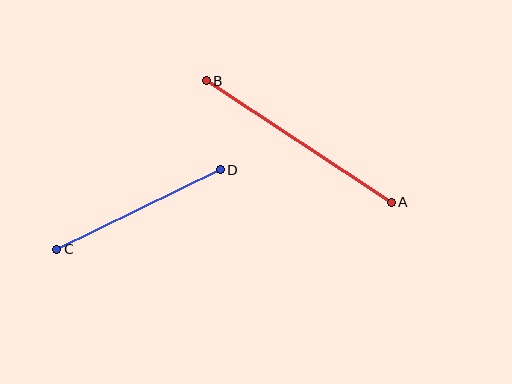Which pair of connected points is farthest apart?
Points A and B are farthest apart.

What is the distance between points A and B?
The distance is approximately 221 pixels.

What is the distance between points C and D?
The distance is approximately 182 pixels.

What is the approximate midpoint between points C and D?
The midpoint is at approximately (138, 210) pixels.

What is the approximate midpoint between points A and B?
The midpoint is at approximately (299, 141) pixels.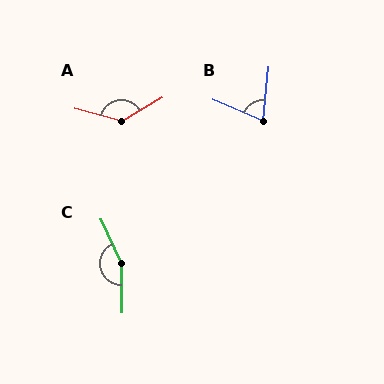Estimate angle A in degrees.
Approximately 135 degrees.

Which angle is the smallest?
B, at approximately 74 degrees.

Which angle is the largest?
C, at approximately 155 degrees.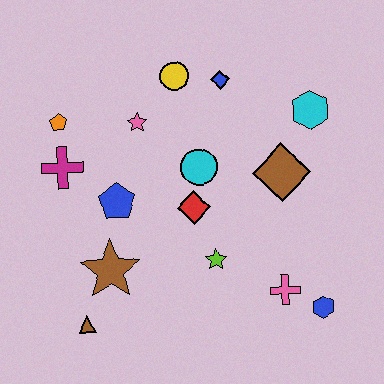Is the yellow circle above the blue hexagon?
Yes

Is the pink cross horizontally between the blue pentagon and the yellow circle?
No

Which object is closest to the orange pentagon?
The magenta cross is closest to the orange pentagon.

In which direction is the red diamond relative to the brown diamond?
The red diamond is to the left of the brown diamond.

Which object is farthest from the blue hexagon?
The orange pentagon is farthest from the blue hexagon.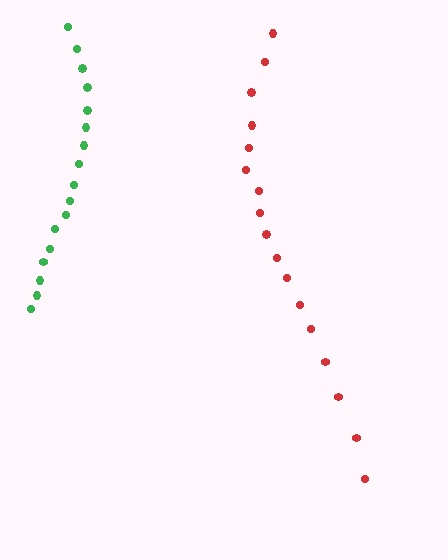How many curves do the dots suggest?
There are 2 distinct paths.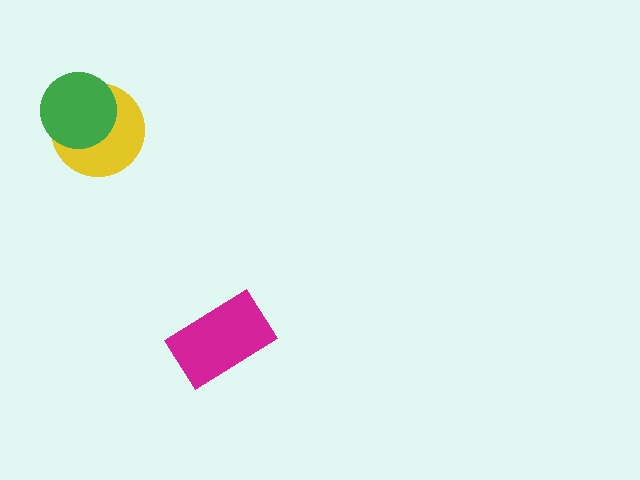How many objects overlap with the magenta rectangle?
0 objects overlap with the magenta rectangle.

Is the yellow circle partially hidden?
Yes, it is partially covered by another shape.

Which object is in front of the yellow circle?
The green circle is in front of the yellow circle.